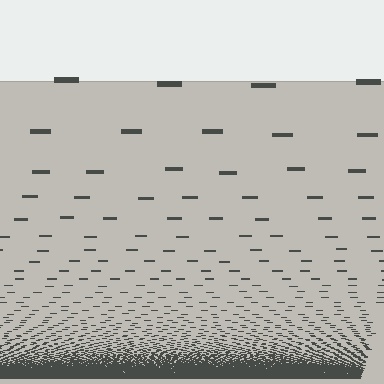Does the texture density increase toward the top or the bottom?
Density increases toward the bottom.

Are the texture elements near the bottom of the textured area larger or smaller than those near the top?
Smaller. The gradient is inverted — elements near the bottom are smaller and denser.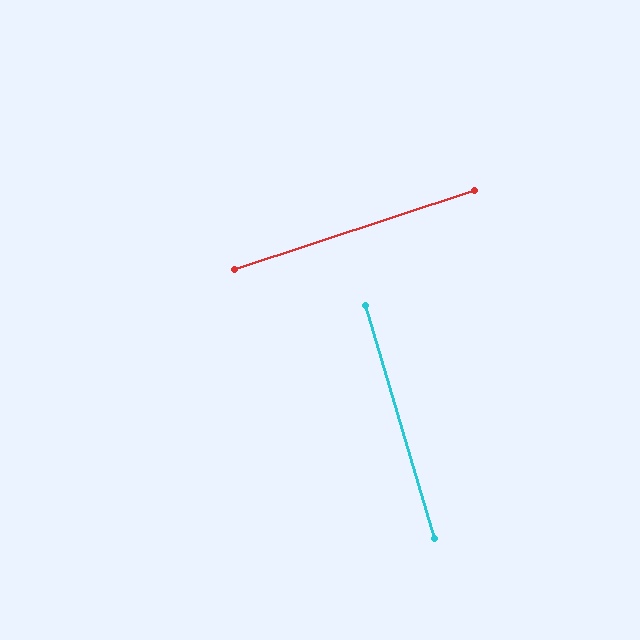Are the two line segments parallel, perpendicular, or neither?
Perpendicular — they meet at approximately 88°.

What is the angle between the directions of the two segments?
Approximately 88 degrees.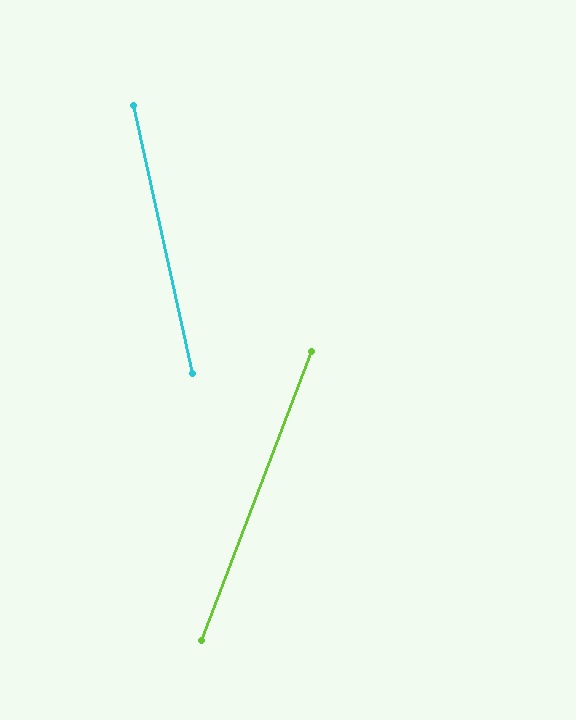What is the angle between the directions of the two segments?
Approximately 33 degrees.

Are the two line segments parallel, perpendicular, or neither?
Neither parallel nor perpendicular — they differ by about 33°.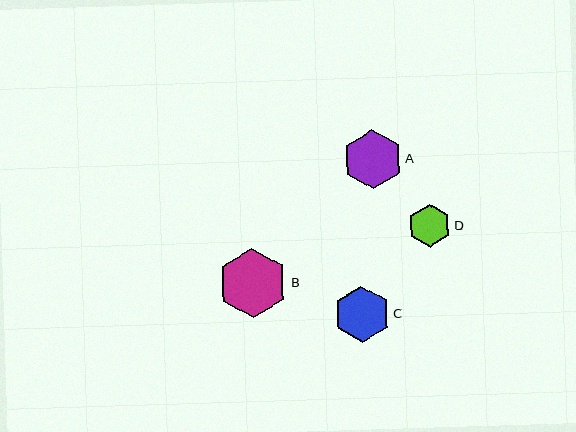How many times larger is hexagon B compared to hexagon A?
Hexagon B is approximately 1.2 times the size of hexagon A.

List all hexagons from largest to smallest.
From largest to smallest: B, A, C, D.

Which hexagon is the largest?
Hexagon B is the largest with a size of approximately 70 pixels.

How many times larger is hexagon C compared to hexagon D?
Hexagon C is approximately 1.3 times the size of hexagon D.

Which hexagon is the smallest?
Hexagon D is the smallest with a size of approximately 43 pixels.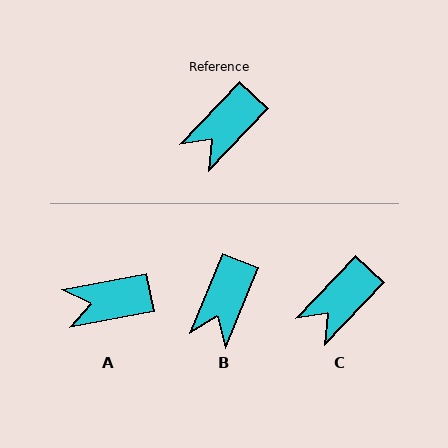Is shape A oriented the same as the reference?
No, it is off by about 35 degrees.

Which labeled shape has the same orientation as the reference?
C.